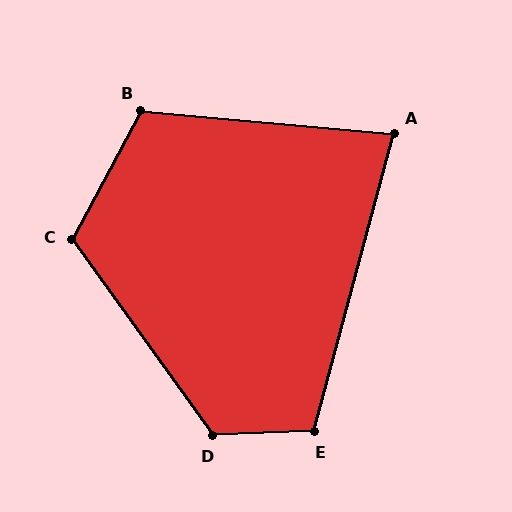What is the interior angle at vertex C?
Approximately 116 degrees (obtuse).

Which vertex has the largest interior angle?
D, at approximately 123 degrees.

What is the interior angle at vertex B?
Approximately 113 degrees (obtuse).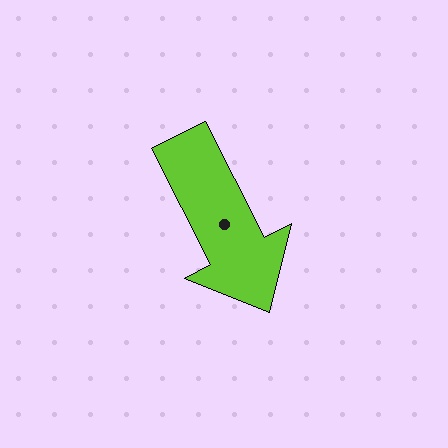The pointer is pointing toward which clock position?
Roughly 5 o'clock.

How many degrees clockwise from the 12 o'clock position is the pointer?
Approximately 153 degrees.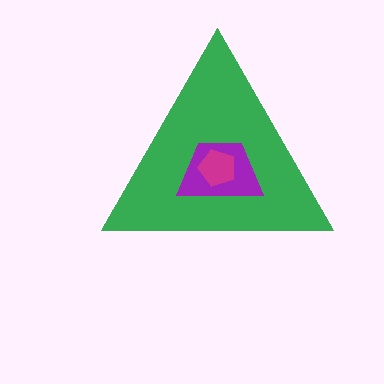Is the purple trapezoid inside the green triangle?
Yes.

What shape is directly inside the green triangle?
The purple trapezoid.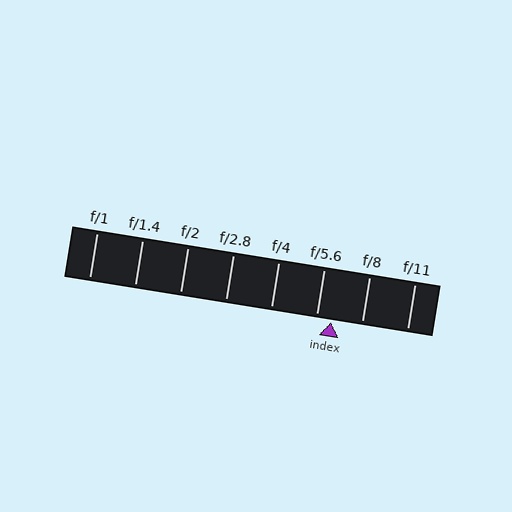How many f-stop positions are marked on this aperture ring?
There are 8 f-stop positions marked.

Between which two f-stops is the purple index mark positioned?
The index mark is between f/5.6 and f/8.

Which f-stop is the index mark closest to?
The index mark is closest to f/5.6.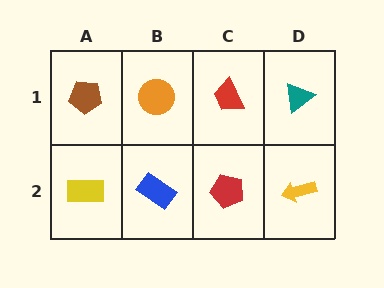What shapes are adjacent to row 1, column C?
A red pentagon (row 2, column C), an orange circle (row 1, column B), a teal triangle (row 1, column D).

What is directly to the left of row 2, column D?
A red pentagon.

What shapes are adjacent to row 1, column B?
A blue rectangle (row 2, column B), a brown pentagon (row 1, column A), a red trapezoid (row 1, column C).